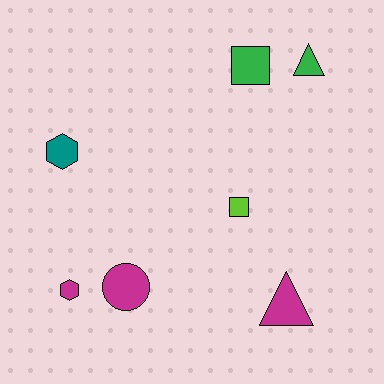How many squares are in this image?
There are 2 squares.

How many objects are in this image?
There are 7 objects.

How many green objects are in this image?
There are 2 green objects.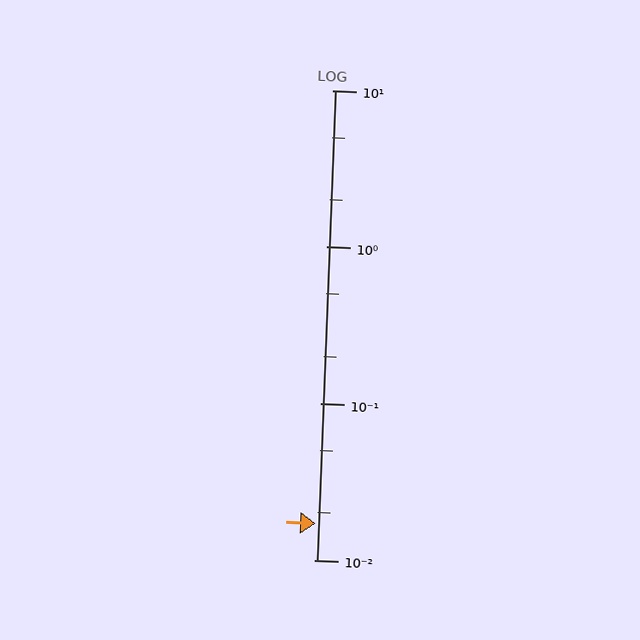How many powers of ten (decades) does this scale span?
The scale spans 3 decades, from 0.01 to 10.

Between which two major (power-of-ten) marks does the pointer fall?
The pointer is between 0.01 and 0.1.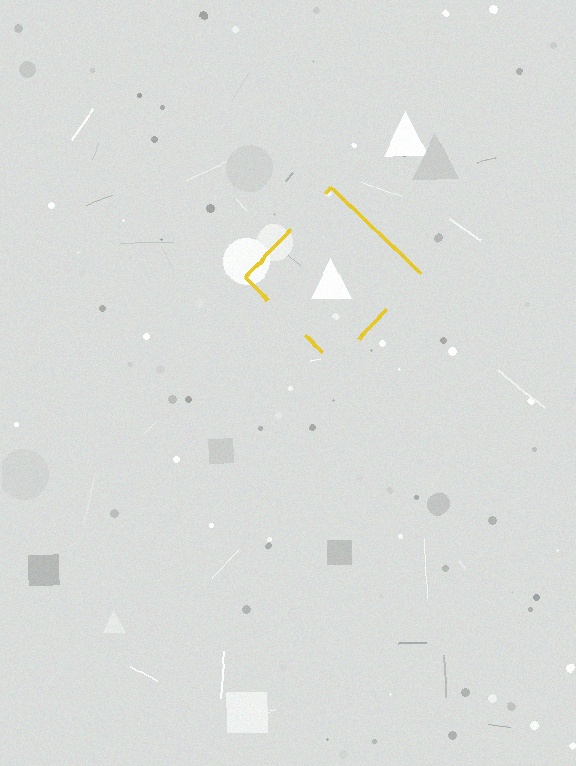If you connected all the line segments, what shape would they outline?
They would outline a diamond.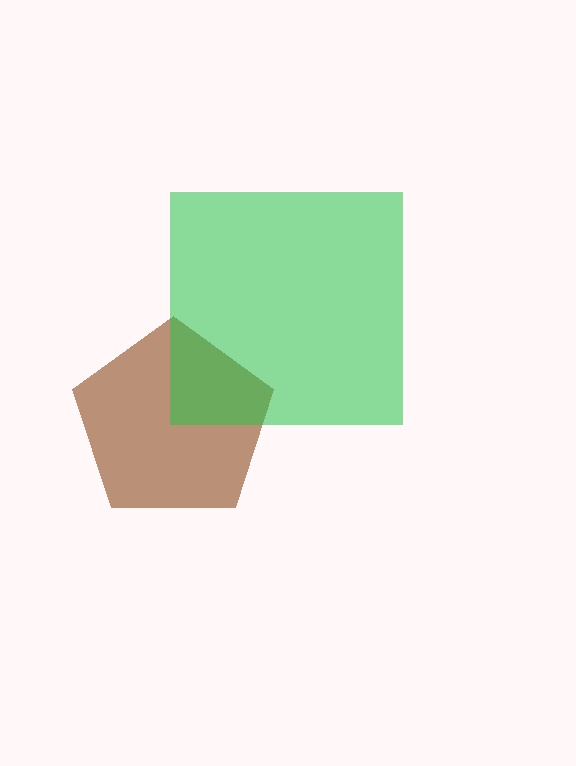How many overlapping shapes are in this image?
There are 2 overlapping shapes in the image.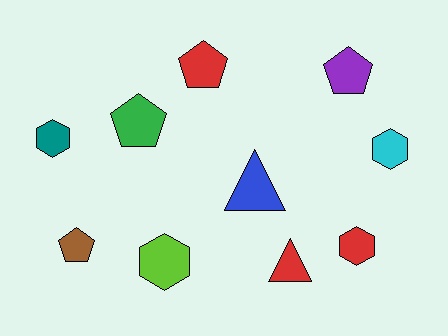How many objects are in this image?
There are 10 objects.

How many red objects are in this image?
There are 3 red objects.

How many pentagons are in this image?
There are 4 pentagons.